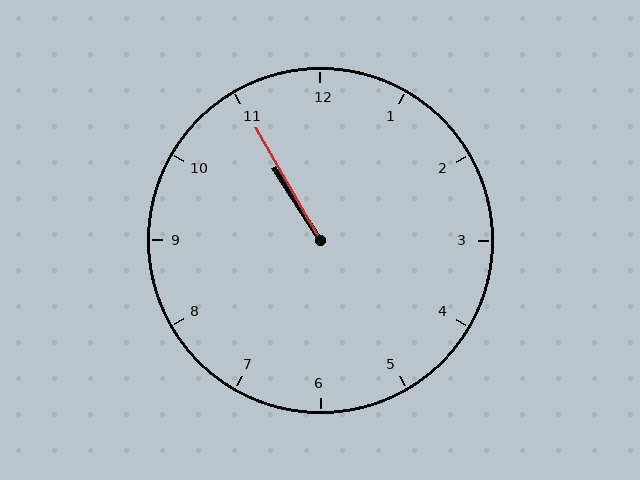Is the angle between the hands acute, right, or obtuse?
It is acute.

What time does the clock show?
10:55.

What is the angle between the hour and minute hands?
Approximately 2 degrees.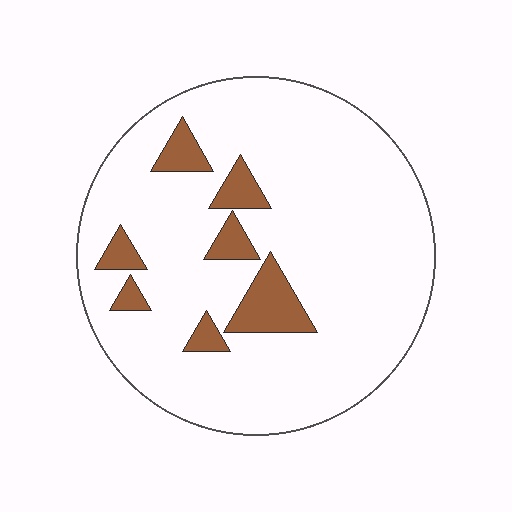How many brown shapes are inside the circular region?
7.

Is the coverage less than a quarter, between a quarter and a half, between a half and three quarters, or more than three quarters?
Less than a quarter.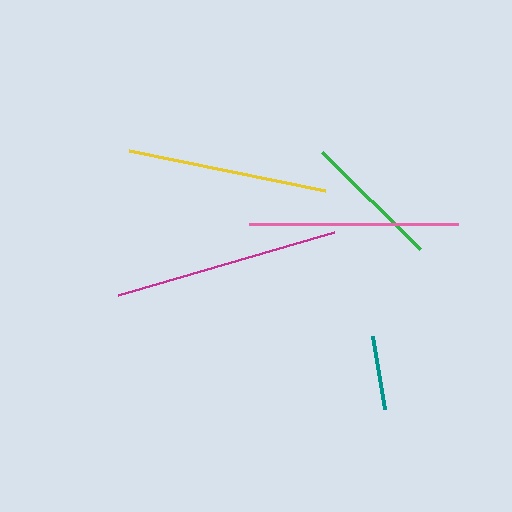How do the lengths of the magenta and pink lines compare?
The magenta and pink lines are approximately the same length.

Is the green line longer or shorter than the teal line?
The green line is longer than the teal line.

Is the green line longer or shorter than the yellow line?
The yellow line is longer than the green line.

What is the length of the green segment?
The green segment is approximately 138 pixels long.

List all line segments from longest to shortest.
From longest to shortest: magenta, pink, yellow, green, teal.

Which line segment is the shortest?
The teal line is the shortest at approximately 75 pixels.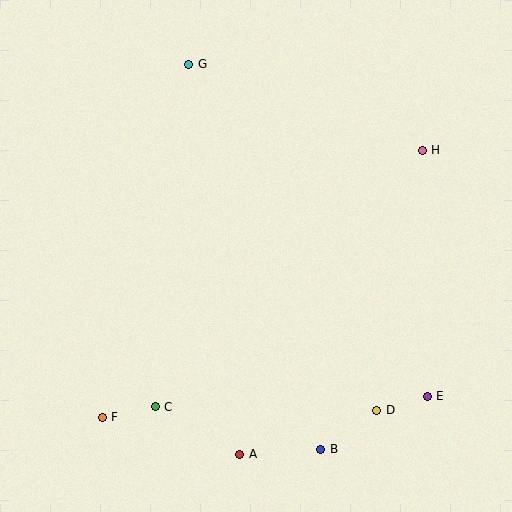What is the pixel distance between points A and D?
The distance between A and D is 144 pixels.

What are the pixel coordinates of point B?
Point B is at (321, 449).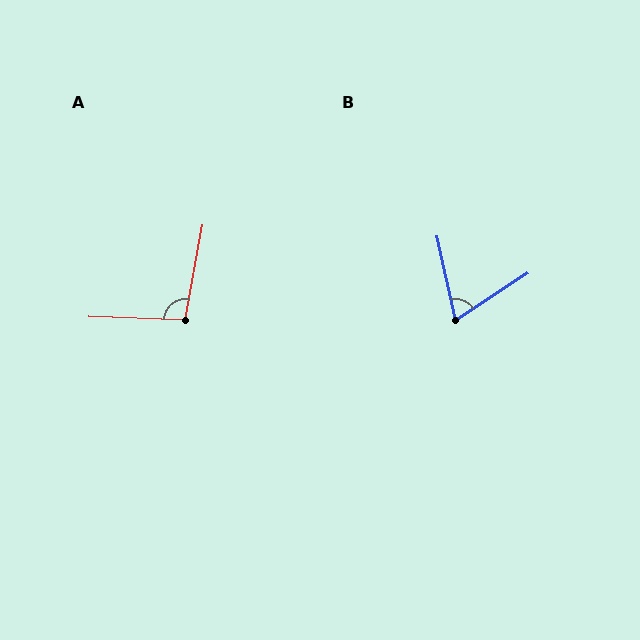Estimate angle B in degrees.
Approximately 69 degrees.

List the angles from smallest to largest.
B (69°), A (99°).